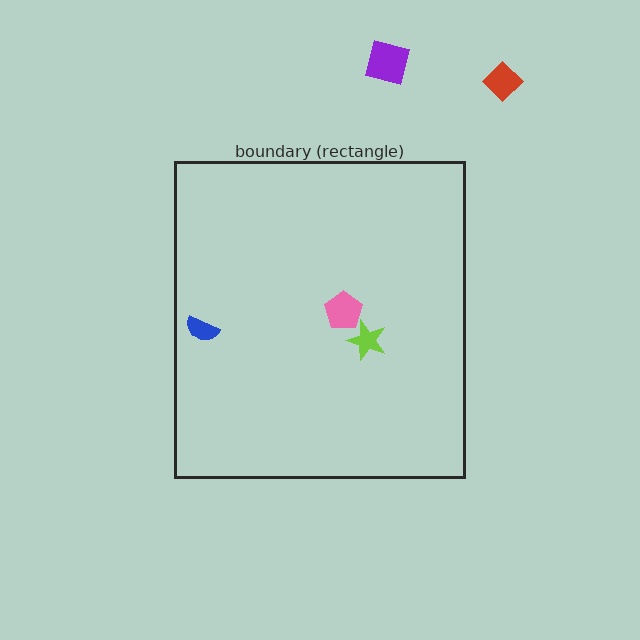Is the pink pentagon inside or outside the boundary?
Inside.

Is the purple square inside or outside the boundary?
Outside.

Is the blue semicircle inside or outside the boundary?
Inside.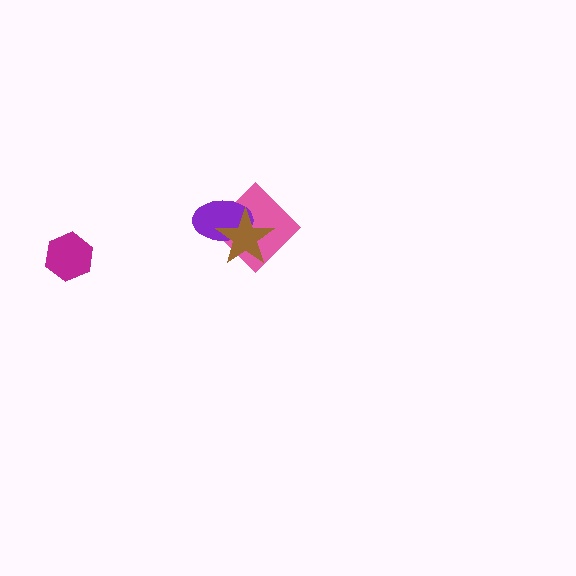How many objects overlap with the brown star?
2 objects overlap with the brown star.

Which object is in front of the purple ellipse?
The brown star is in front of the purple ellipse.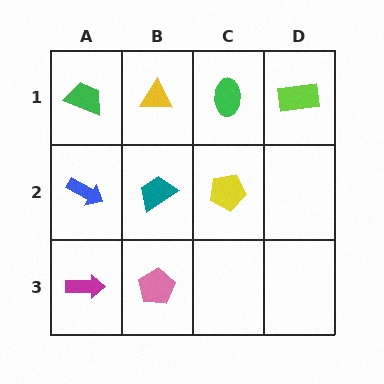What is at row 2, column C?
A yellow pentagon.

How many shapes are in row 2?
3 shapes.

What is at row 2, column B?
A teal trapezoid.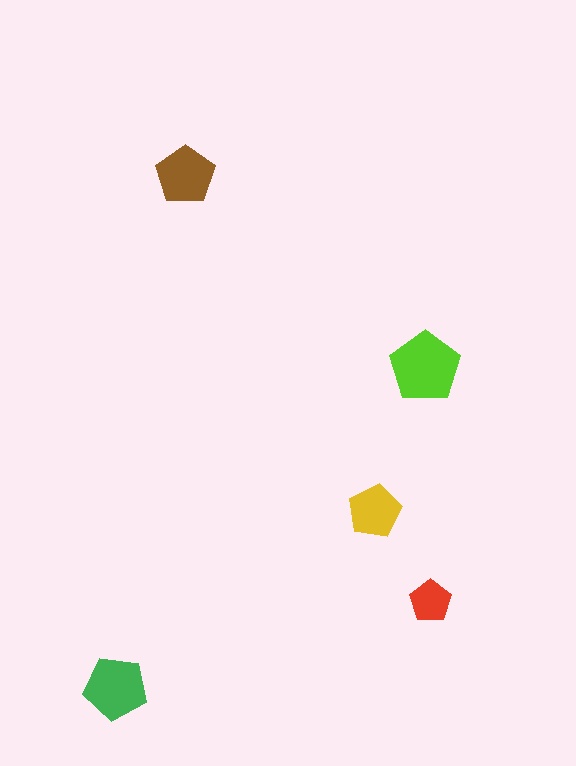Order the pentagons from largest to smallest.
the lime one, the green one, the brown one, the yellow one, the red one.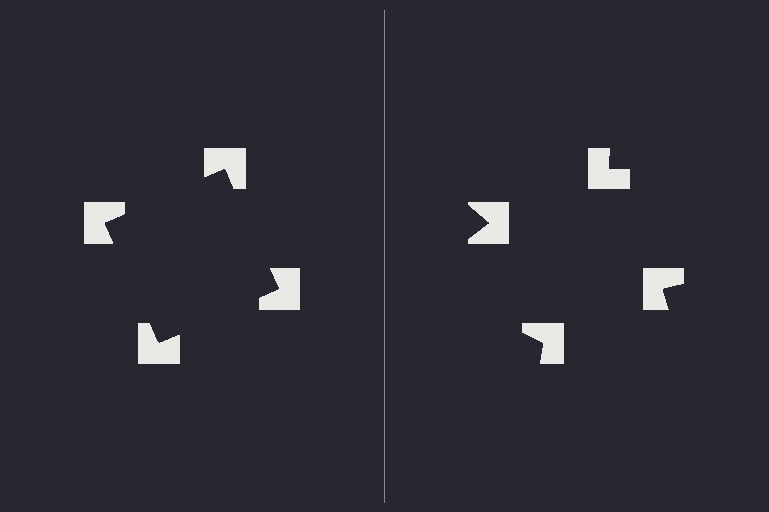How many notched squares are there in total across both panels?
8 — 4 on each side.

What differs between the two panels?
The notched squares are positioned identically on both sides; only the wedge orientations differ. On the left they align to a square; on the right they are misaligned.